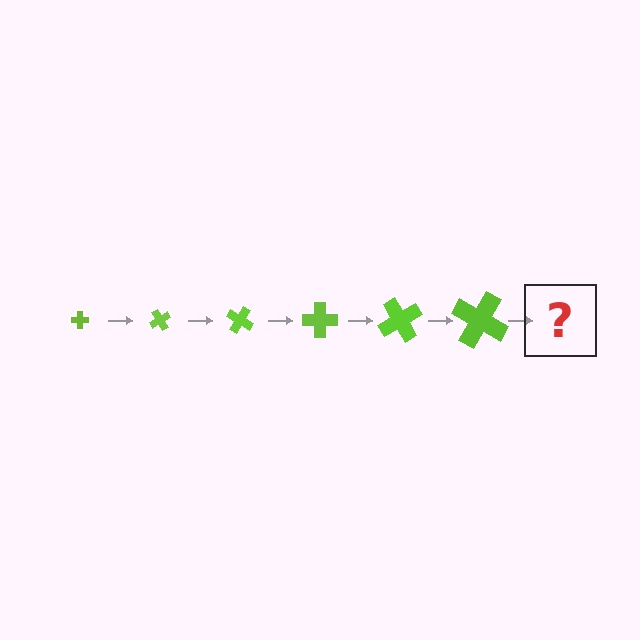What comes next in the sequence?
The next element should be a cross, larger than the previous one and rotated 360 degrees from the start.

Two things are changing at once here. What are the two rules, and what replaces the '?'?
The two rules are that the cross grows larger each step and it rotates 60 degrees each step. The '?' should be a cross, larger than the previous one and rotated 360 degrees from the start.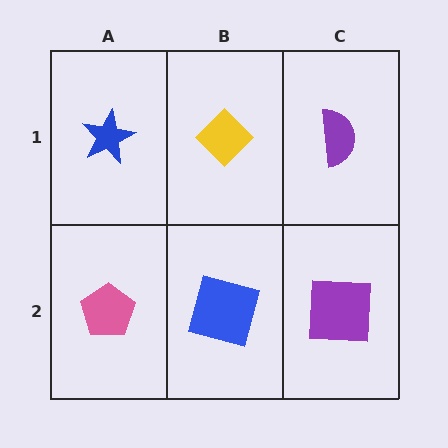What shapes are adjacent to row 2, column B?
A yellow diamond (row 1, column B), a pink pentagon (row 2, column A), a purple square (row 2, column C).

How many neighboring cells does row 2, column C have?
2.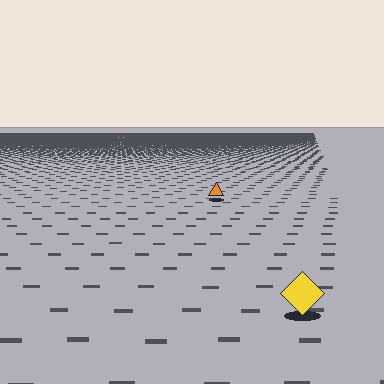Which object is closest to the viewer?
The yellow diamond is closest. The texture marks near it are larger and more spread out.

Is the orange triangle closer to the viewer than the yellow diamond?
No. The yellow diamond is closer — you can tell from the texture gradient: the ground texture is coarser near it.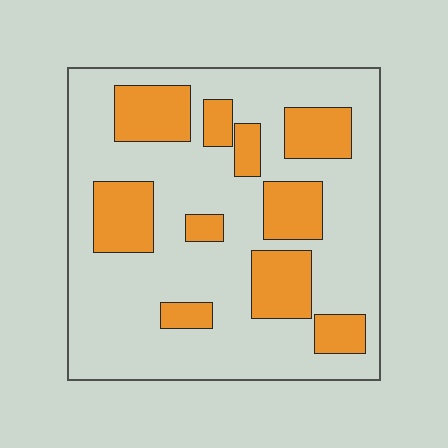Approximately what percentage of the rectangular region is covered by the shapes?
Approximately 30%.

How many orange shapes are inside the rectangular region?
10.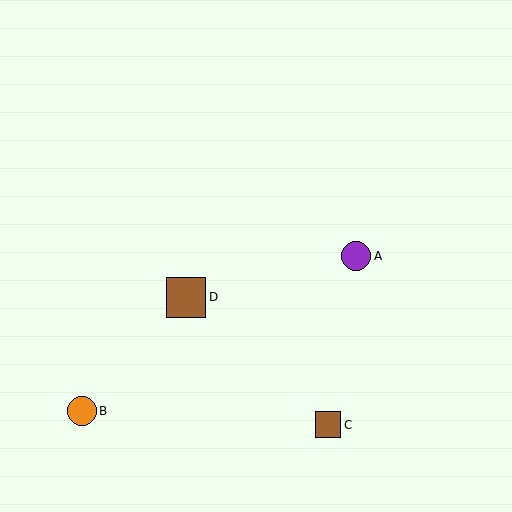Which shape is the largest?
The brown square (labeled D) is the largest.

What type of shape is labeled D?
Shape D is a brown square.